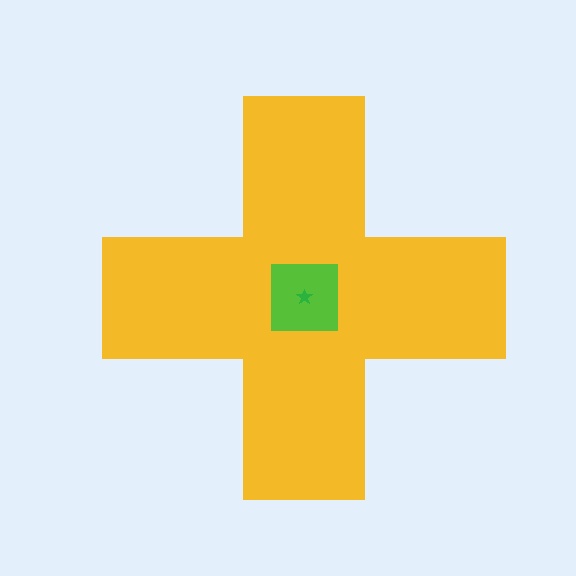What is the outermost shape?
The yellow cross.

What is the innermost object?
The green star.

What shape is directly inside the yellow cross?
The lime square.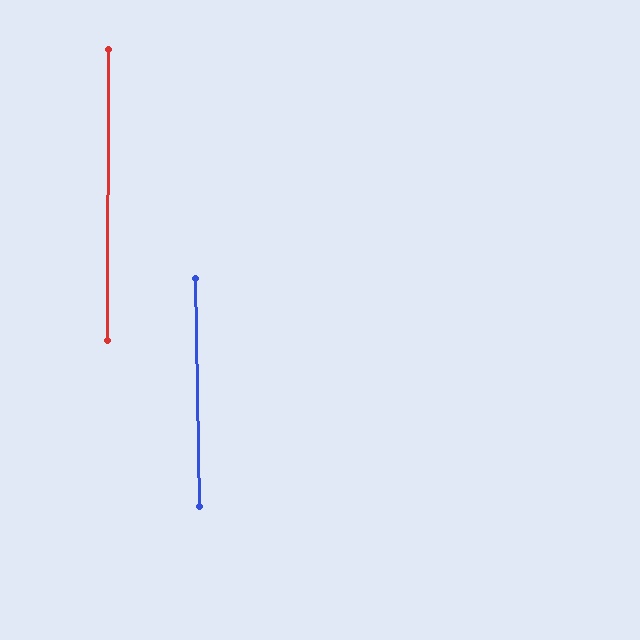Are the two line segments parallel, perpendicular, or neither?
Parallel — their directions differ by only 1.0°.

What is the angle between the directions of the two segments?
Approximately 1 degree.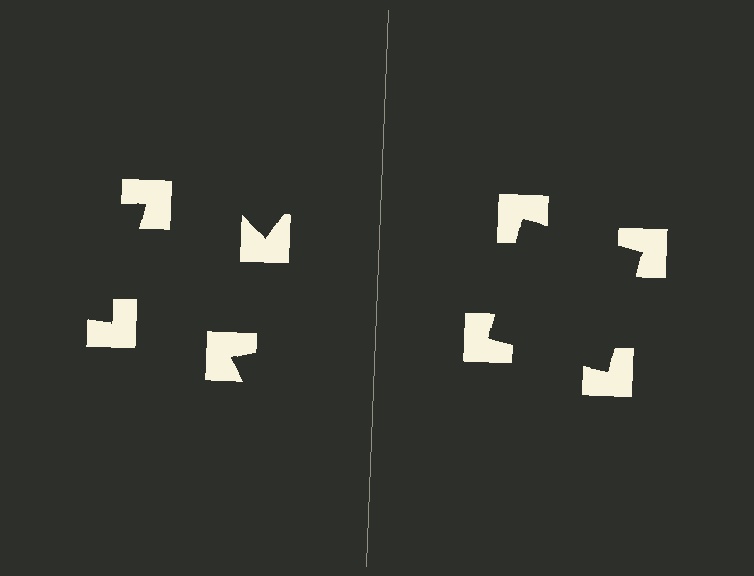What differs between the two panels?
The notched squares are positioned identically on both sides; only the wedge orientations differ. On the right they align to a square; on the left they are misaligned.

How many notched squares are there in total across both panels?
8 — 4 on each side.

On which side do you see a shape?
An illusory square appears on the right side. On the left side the wedge cuts are rotated, so no coherent shape forms.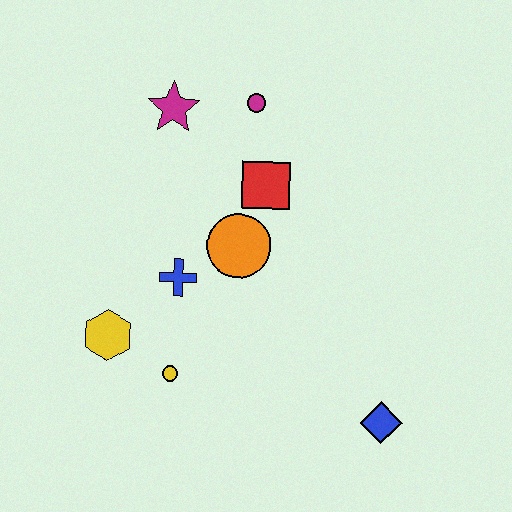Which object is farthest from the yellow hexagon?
The blue diamond is farthest from the yellow hexagon.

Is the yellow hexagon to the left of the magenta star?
Yes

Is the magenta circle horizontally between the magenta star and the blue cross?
No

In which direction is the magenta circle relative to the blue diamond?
The magenta circle is above the blue diamond.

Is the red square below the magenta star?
Yes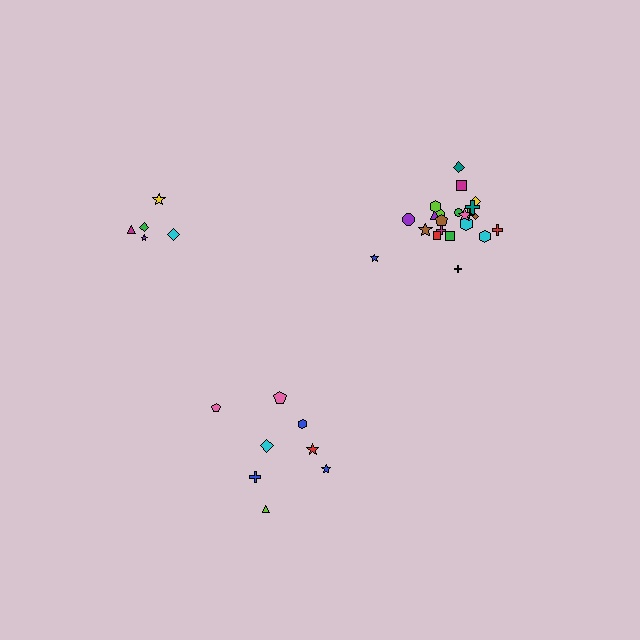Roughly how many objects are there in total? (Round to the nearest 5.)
Roughly 35 objects in total.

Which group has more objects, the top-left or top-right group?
The top-right group.